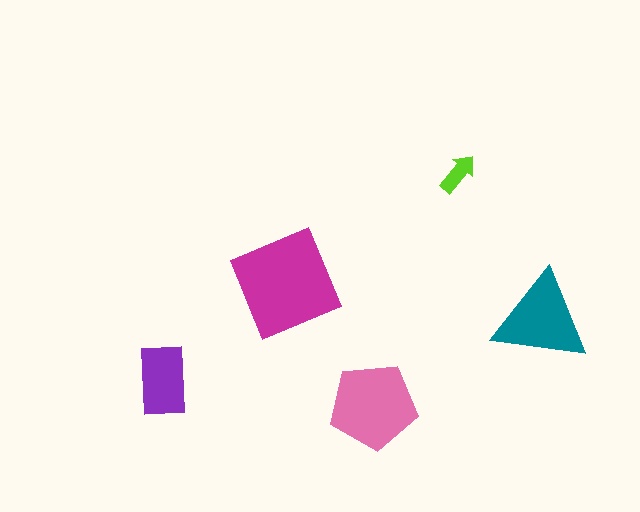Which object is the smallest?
The lime arrow.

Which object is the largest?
The magenta square.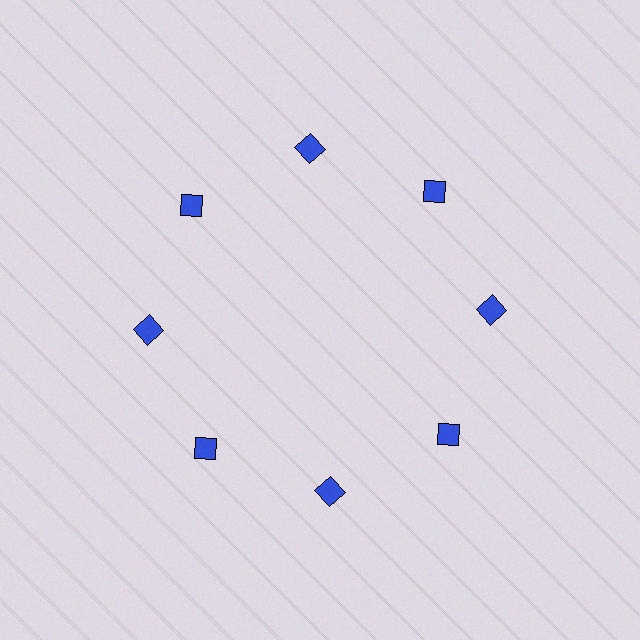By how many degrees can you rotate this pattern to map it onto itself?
The pattern maps onto itself every 45 degrees of rotation.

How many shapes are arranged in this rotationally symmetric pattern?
There are 8 shapes, arranged in 8 groups of 1.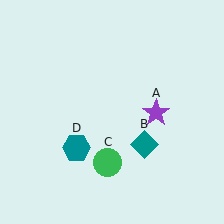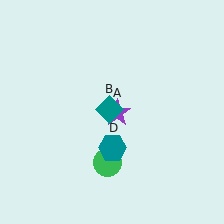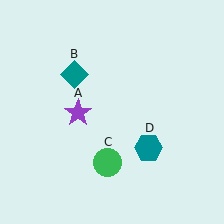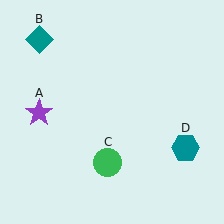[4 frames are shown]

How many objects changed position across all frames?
3 objects changed position: purple star (object A), teal diamond (object B), teal hexagon (object D).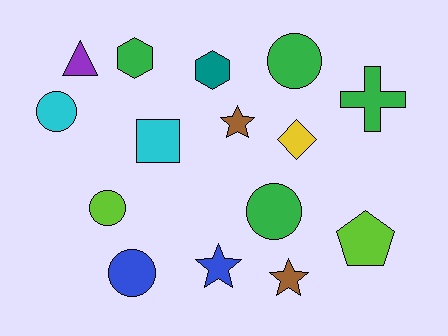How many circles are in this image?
There are 5 circles.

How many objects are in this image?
There are 15 objects.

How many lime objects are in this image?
There are 2 lime objects.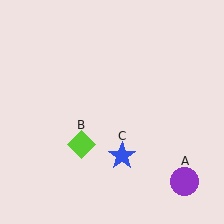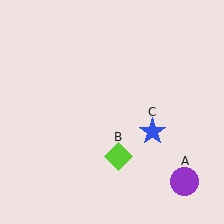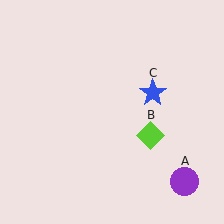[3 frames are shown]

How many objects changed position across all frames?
2 objects changed position: lime diamond (object B), blue star (object C).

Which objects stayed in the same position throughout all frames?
Purple circle (object A) remained stationary.